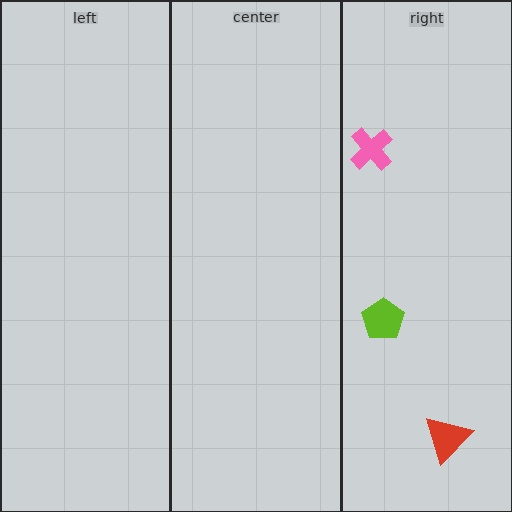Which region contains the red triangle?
The right region.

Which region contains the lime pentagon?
The right region.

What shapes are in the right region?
The lime pentagon, the red triangle, the pink cross.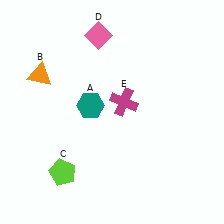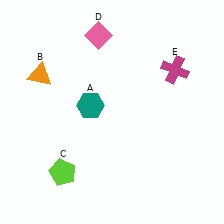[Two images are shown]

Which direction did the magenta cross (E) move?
The magenta cross (E) moved right.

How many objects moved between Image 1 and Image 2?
1 object moved between the two images.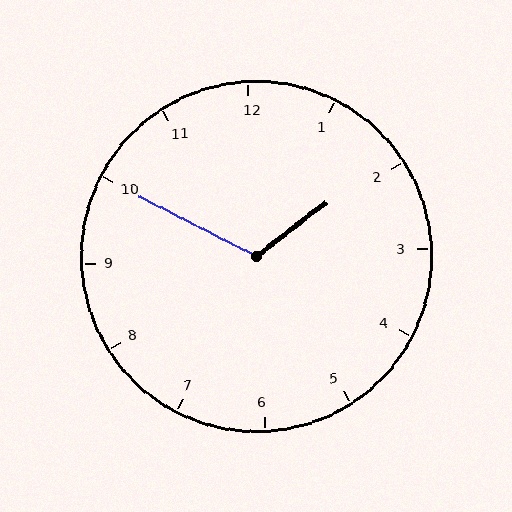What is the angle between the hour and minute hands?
Approximately 115 degrees.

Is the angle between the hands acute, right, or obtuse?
It is obtuse.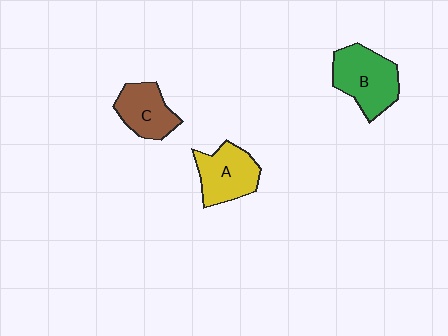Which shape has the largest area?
Shape B (green).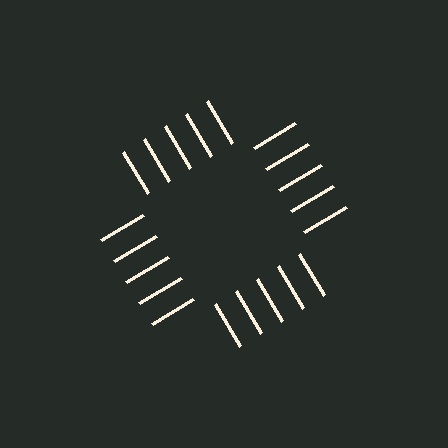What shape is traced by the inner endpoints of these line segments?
An illusory square — the line segments terminate on its edges but no continuous stroke is drawn.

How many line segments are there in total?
20 — 5 along each of the 4 edges.